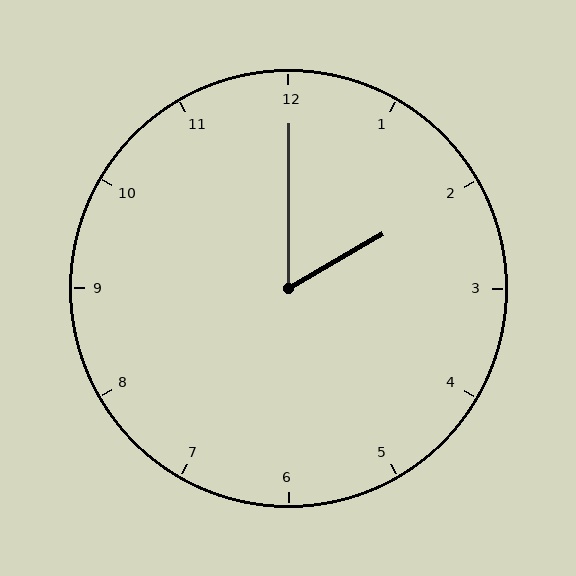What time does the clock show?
2:00.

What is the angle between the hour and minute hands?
Approximately 60 degrees.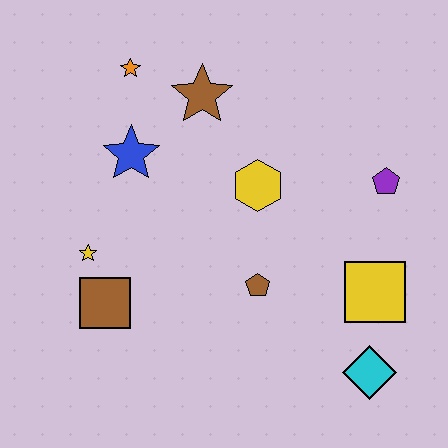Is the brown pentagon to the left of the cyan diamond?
Yes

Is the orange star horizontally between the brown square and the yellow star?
No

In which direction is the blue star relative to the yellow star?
The blue star is above the yellow star.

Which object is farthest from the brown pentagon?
The orange star is farthest from the brown pentagon.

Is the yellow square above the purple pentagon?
No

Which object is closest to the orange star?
The brown star is closest to the orange star.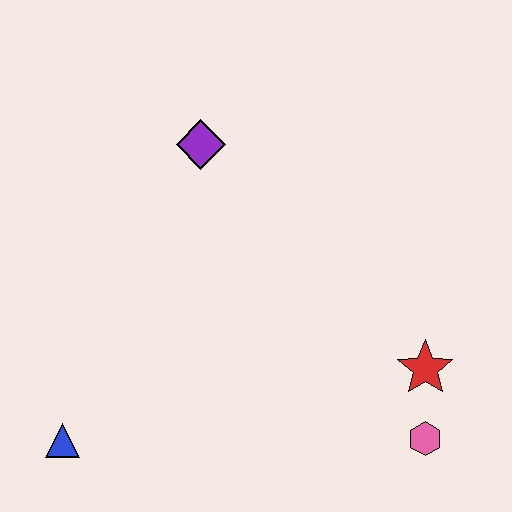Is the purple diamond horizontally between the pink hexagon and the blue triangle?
Yes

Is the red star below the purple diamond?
Yes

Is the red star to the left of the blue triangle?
No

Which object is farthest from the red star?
The blue triangle is farthest from the red star.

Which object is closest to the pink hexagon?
The red star is closest to the pink hexagon.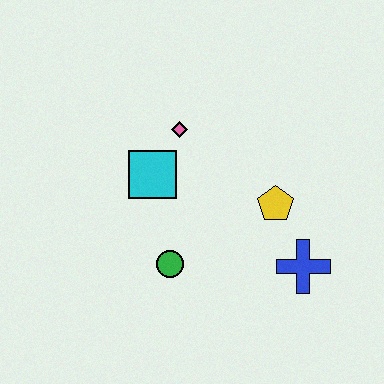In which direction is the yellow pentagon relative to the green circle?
The yellow pentagon is to the right of the green circle.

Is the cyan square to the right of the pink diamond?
No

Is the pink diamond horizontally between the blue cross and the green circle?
Yes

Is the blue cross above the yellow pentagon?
No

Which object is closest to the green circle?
The cyan square is closest to the green circle.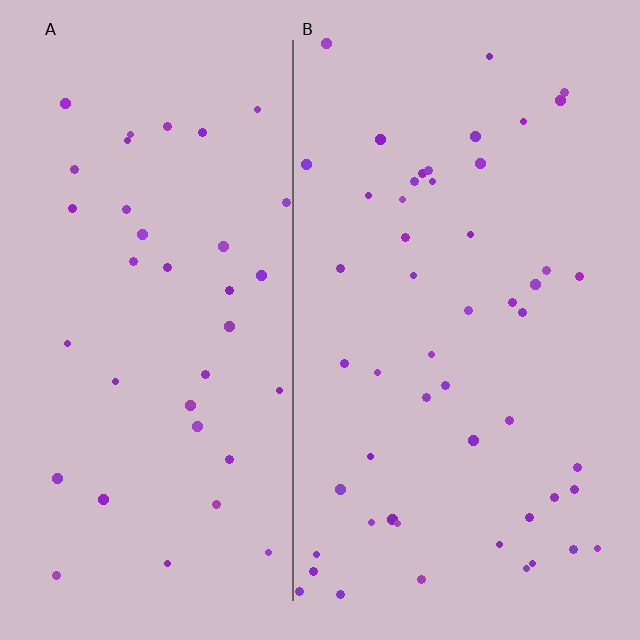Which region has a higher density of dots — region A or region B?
B (the right).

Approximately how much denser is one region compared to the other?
Approximately 1.4× — region B over region A.